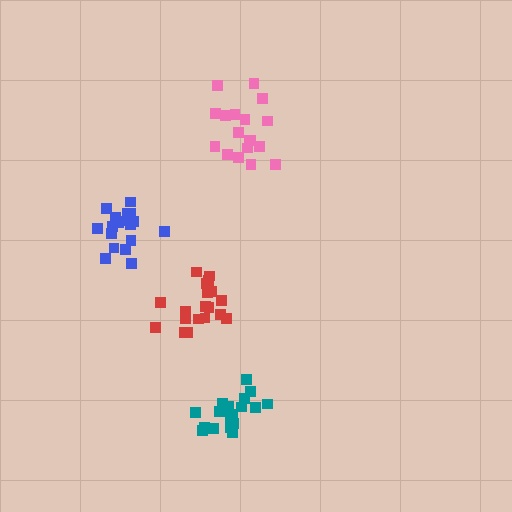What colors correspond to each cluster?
The clusters are colored: pink, teal, red, blue.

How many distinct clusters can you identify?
There are 4 distinct clusters.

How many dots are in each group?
Group 1: 18 dots, Group 2: 20 dots, Group 3: 19 dots, Group 4: 18 dots (75 total).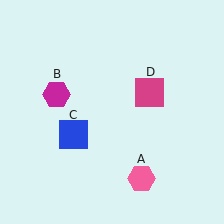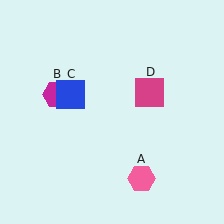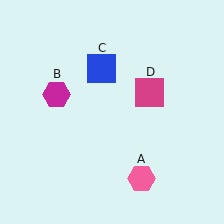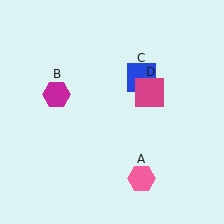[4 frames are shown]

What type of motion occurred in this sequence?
The blue square (object C) rotated clockwise around the center of the scene.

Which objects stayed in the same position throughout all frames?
Pink hexagon (object A) and magenta hexagon (object B) and magenta square (object D) remained stationary.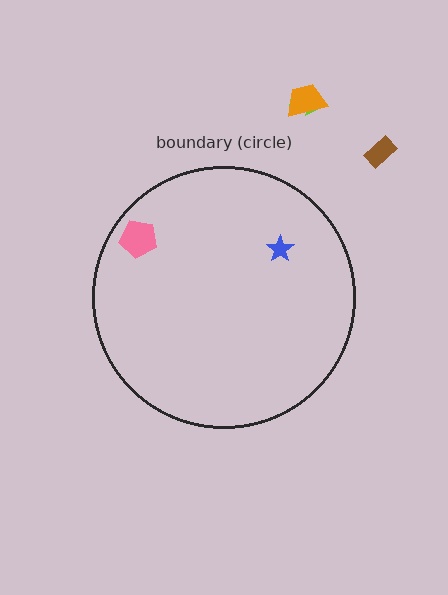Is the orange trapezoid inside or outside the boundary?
Outside.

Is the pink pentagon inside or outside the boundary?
Inside.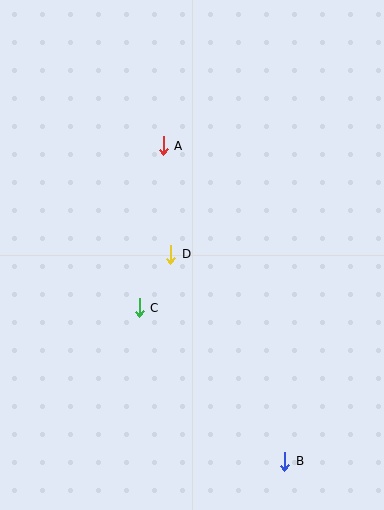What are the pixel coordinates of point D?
Point D is at (171, 254).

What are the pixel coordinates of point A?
Point A is at (163, 146).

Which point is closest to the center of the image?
Point D at (171, 254) is closest to the center.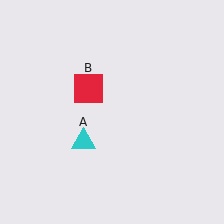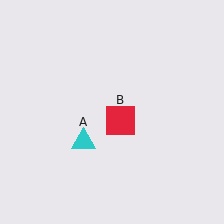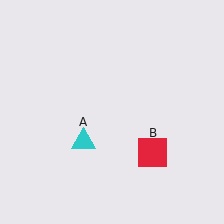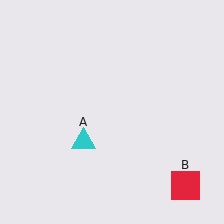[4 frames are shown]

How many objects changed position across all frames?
1 object changed position: red square (object B).